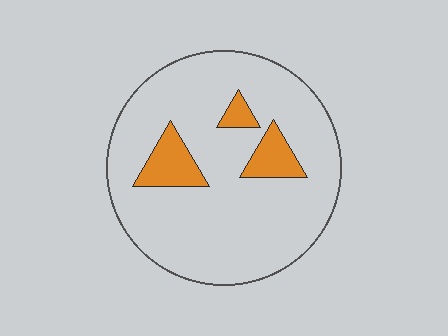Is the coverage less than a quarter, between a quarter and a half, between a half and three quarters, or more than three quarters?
Less than a quarter.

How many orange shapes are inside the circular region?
3.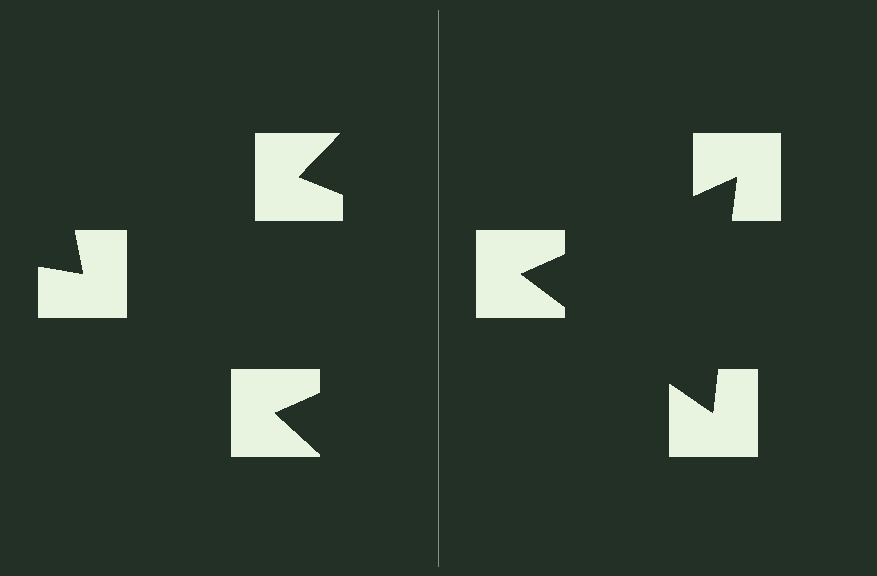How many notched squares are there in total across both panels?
6 — 3 on each side.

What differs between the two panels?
The notched squares are positioned identically on both sides; only the wedge orientations differ. On the right they align to a triangle; on the left they are misaligned.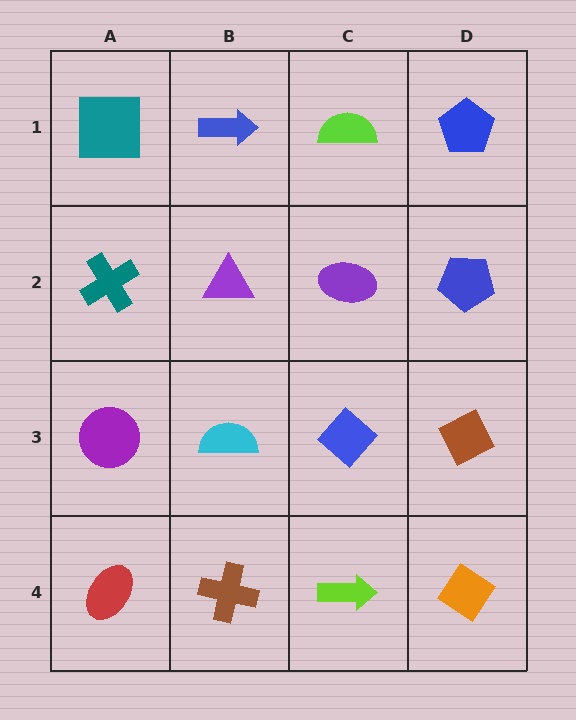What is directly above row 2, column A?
A teal square.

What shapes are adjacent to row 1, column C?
A purple ellipse (row 2, column C), a blue arrow (row 1, column B), a blue pentagon (row 1, column D).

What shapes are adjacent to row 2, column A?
A teal square (row 1, column A), a purple circle (row 3, column A), a purple triangle (row 2, column B).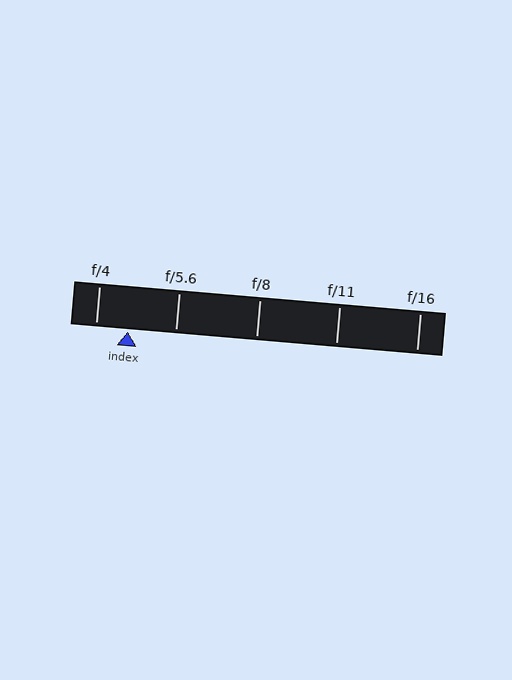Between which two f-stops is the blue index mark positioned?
The index mark is between f/4 and f/5.6.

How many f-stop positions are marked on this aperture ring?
There are 5 f-stop positions marked.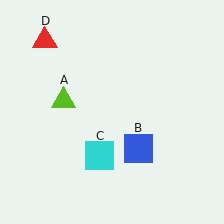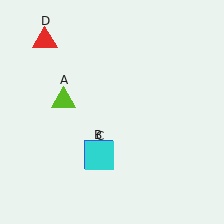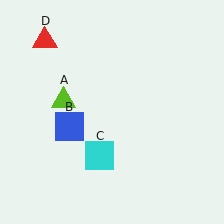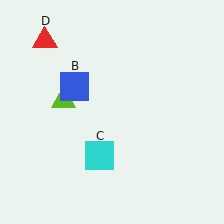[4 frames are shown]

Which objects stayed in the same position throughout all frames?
Lime triangle (object A) and cyan square (object C) and red triangle (object D) remained stationary.